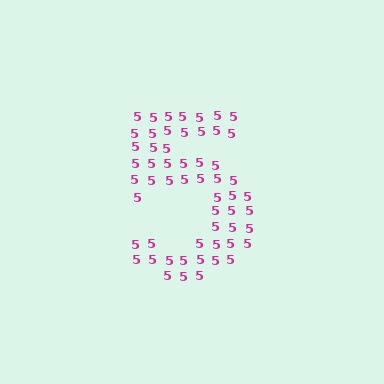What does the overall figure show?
The overall figure shows the digit 5.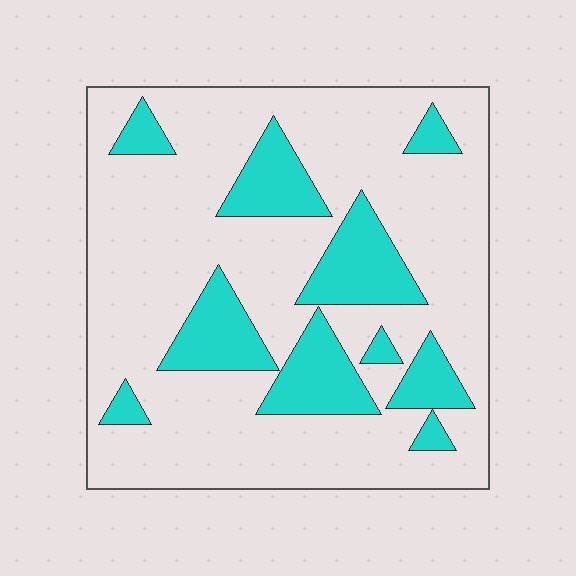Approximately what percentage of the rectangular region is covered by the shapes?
Approximately 25%.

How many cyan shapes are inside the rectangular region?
10.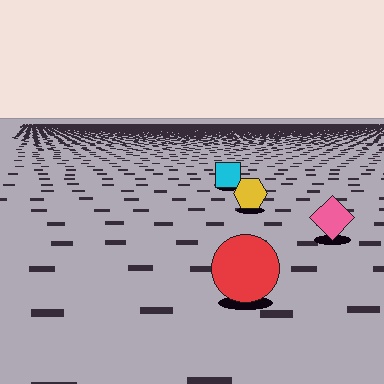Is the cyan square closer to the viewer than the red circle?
No. The red circle is closer — you can tell from the texture gradient: the ground texture is coarser near it.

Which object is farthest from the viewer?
The cyan square is farthest from the viewer. It appears smaller and the ground texture around it is denser.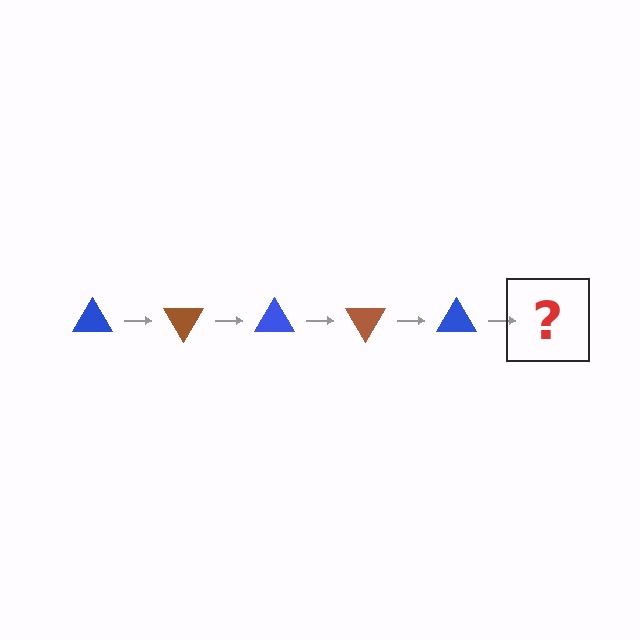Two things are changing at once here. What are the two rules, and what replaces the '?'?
The two rules are that it rotates 60 degrees each step and the color cycles through blue and brown. The '?' should be a brown triangle, rotated 300 degrees from the start.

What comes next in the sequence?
The next element should be a brown triangle, rotated 300 degrees from the start.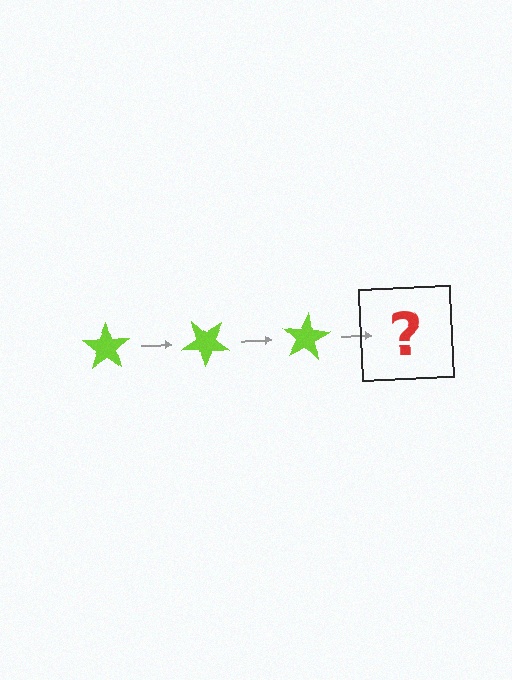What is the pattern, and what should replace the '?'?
The pattern is that the star rotates 40 degrees each step. The '?' should be a lime star rotated 120 degrees.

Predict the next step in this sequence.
The next step is a lime star rotated 120 degrees.